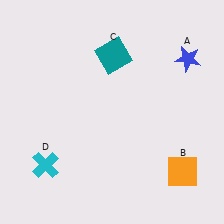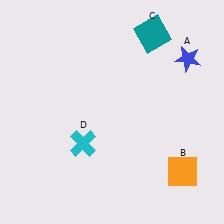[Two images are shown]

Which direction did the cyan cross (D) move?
The cyan cross (D) moved right.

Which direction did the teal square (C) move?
The teal square (C) moved right.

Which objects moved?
The objects that moved are: the teal square (C), the cyan cross (D).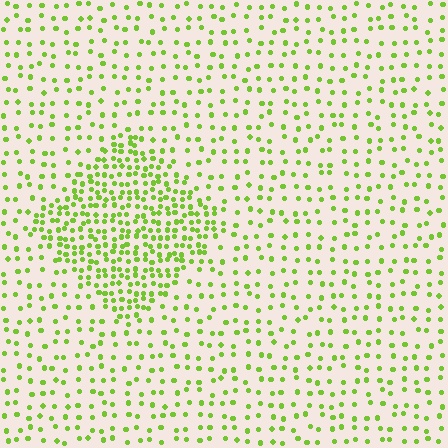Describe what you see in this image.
The image contains small lime elements arranged at two different densities. A diamond-shaped region is visible where the elements are more densely packed than the surrounding area.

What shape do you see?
I see a diamond.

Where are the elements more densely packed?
The elements are more densely packed inside the diamond boundary.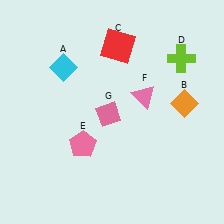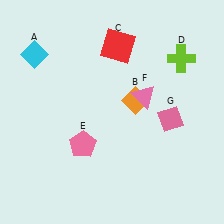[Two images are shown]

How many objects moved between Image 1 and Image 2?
3 objects moved between the two images.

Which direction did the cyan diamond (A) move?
The cyan diamond (A) moved left.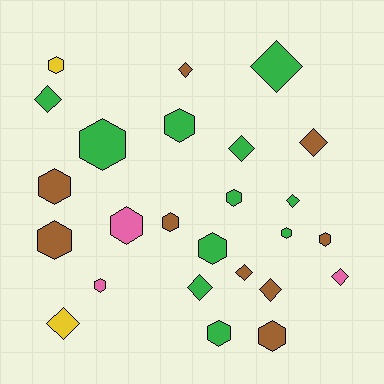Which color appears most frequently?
Green, with 11 objects.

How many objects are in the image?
There are 25 objects.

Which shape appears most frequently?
Hexagon, with 14 objects.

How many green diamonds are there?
There are 5 green diamonds.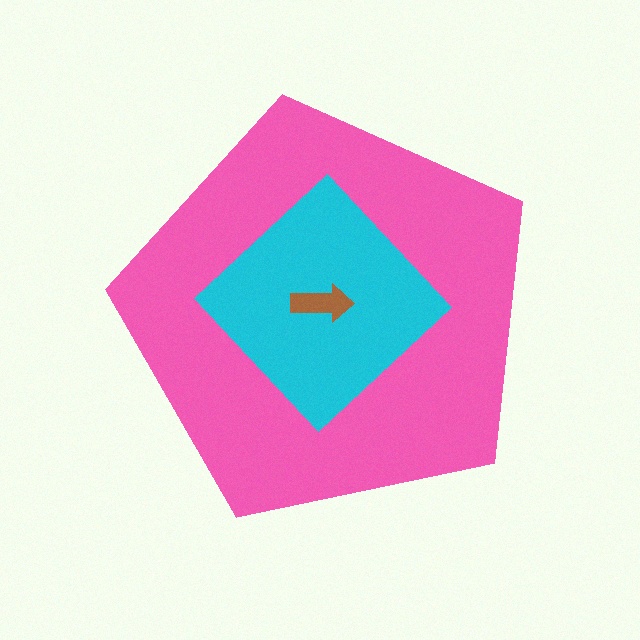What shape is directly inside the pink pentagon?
The cyan diamond.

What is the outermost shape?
The pink pentagon.